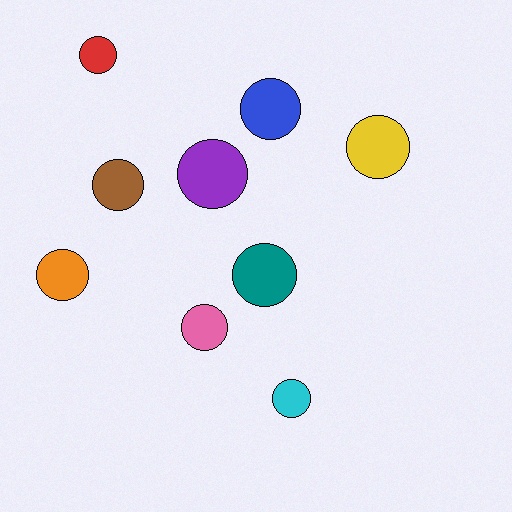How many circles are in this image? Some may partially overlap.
There are 9 circles.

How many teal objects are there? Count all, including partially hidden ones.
There is 1 teal object.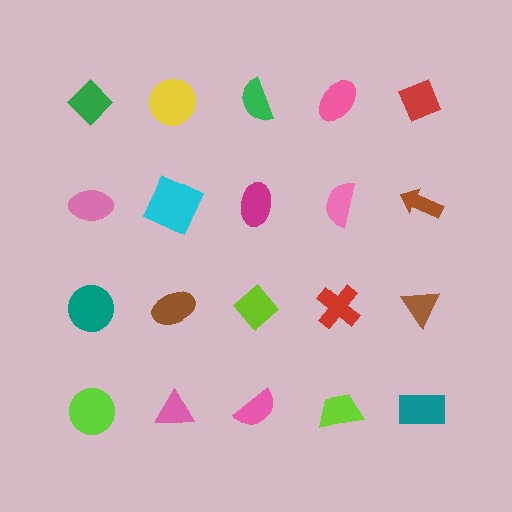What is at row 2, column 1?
A pink ellipse.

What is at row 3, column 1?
A teal circle.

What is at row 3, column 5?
A brown triangle.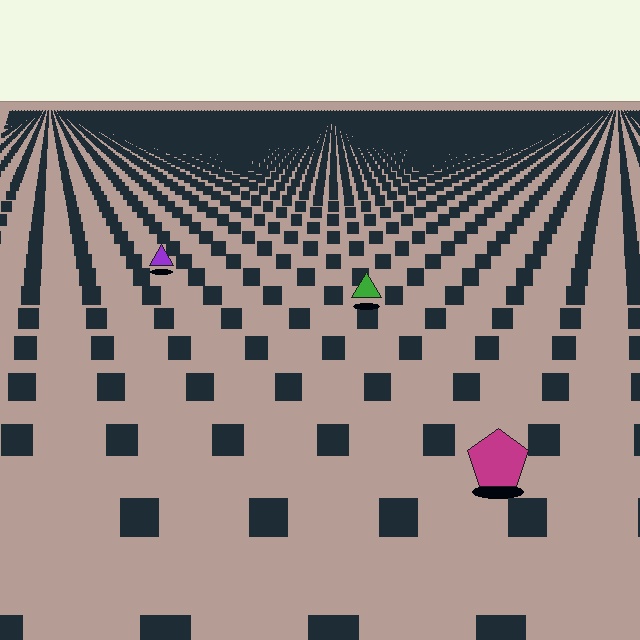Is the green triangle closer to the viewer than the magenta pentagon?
No. The magenta pentagon is closer — you can tell from the texture gradient: the ground texture is coarser near it.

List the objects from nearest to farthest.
From nearest to farthest: the magenta pentagon, the green triangle, the purple triangle.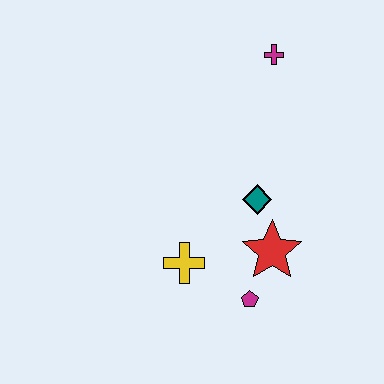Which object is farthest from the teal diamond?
The magenta cross is farthest from the teal diamond.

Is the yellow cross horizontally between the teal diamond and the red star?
No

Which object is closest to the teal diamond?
The red star is closest to the teal diamond.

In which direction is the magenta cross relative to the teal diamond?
The magenta cross is above the teal diamond.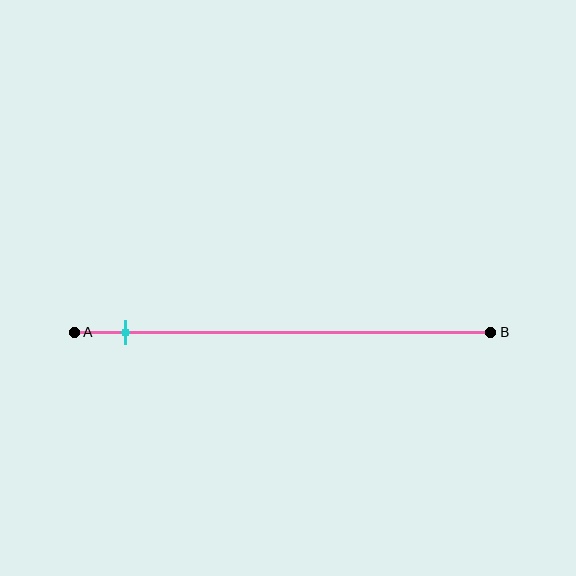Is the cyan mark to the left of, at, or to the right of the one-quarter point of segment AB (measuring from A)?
The cyan mark is to the left of the one-quarter point of segment AB.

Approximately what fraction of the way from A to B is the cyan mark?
The cyan mark is approximately 10% of the way from A to B.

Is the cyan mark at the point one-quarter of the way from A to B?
No, the mark is at about 10% from A, not at the 25% one-quarter point.